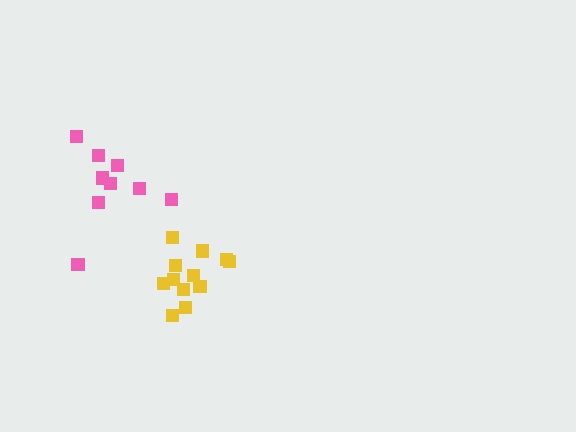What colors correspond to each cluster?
The clusters are colored: pink, yellow.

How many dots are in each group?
Group 1: 9 dots, Group 2: 12 dots (21 total).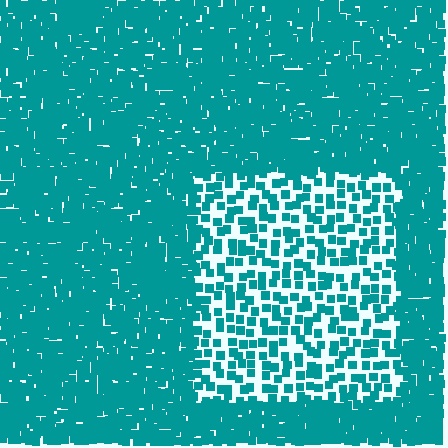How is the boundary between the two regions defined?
The boundary is defined by a change in element density (approximately 2.6x ratio). All elements are the same color, size, and shape.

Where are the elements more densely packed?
The elements are more densely packed outside the rectangle boundary.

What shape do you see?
I see a rectangle.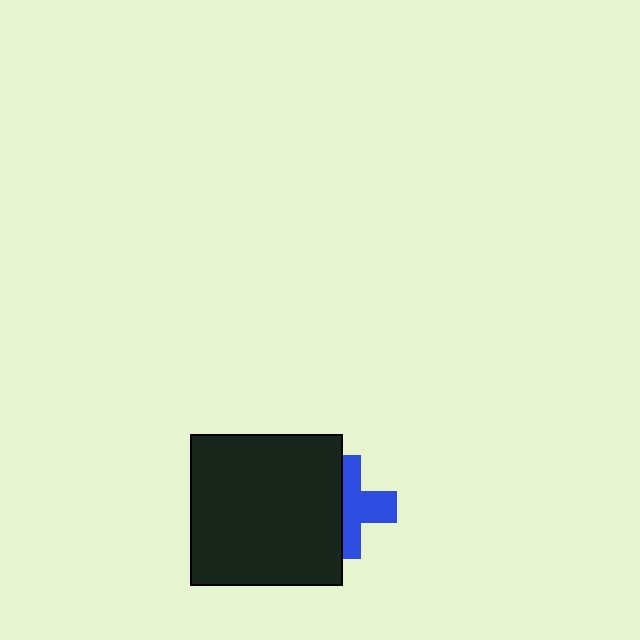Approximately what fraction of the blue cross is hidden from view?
Roughly 46% of the blue cross is hidden behind the black square.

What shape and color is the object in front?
The object in front is a black square.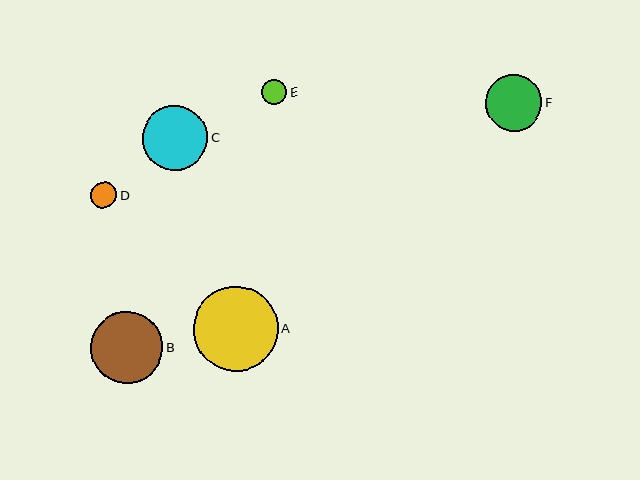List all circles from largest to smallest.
From largest to smallest: A, B, C, F, D, E.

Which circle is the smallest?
Circle E is the smallest with a size of approximately 25 pixels.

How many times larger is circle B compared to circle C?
Circle B is approximately 1.1 times the size of circle C.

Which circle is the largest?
Circle A is the largest with a size of approximately 85 pixels.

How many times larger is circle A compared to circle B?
Circle A is approximately 1.2 times the size of circle B.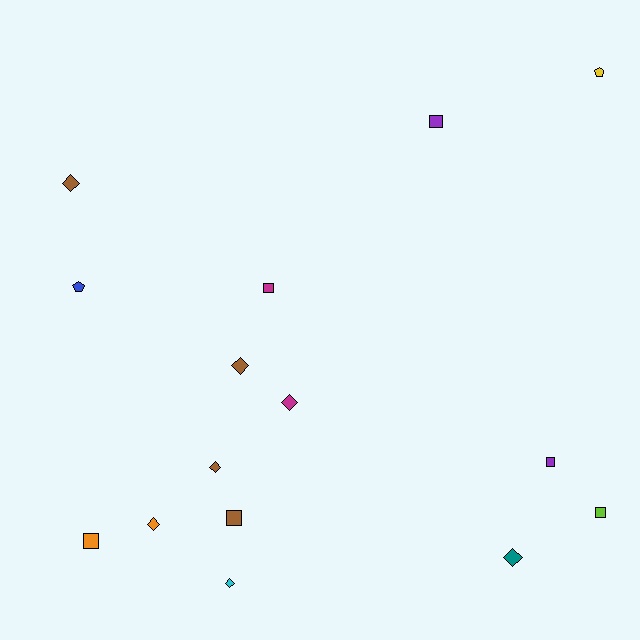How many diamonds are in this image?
There are 7 diamonds.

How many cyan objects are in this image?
There is 1 cyan object.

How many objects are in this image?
There are 15 objects.